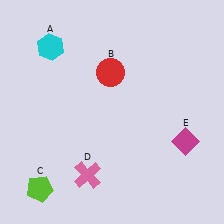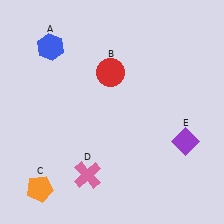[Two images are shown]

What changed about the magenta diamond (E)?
In Image 1, E is magenta. In Image 2, it changed to purple.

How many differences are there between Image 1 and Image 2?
There are 3 differences between the two images.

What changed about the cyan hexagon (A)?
In Image 1, A is cyan. In Image 2, it changed to blue.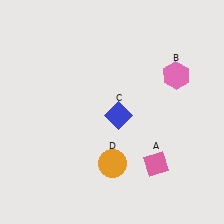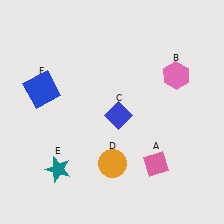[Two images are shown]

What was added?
A teal star (E), a blue square (F) were added in Image 2.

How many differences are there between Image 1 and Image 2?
There are 2 differences between the two images.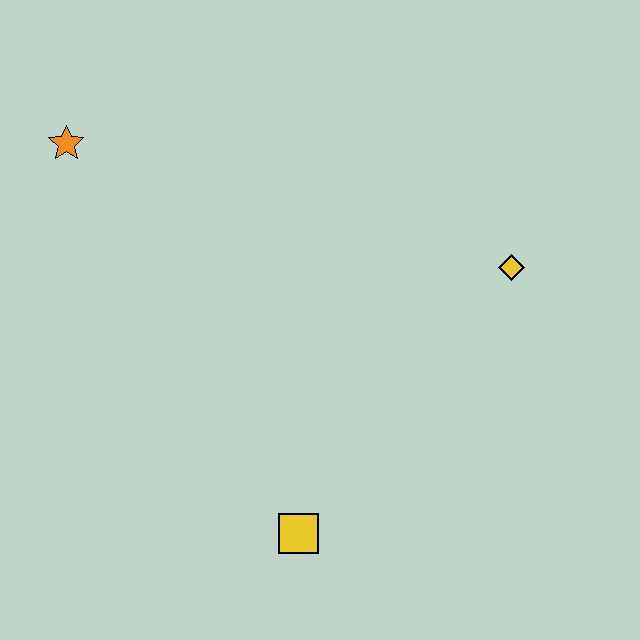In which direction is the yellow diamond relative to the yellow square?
The yellow diamond is above the yellow square.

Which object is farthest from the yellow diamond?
The orange star is farthest from the yellow diamond.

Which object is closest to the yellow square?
The yellow diamond is closest to the yellow square.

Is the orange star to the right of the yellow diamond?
No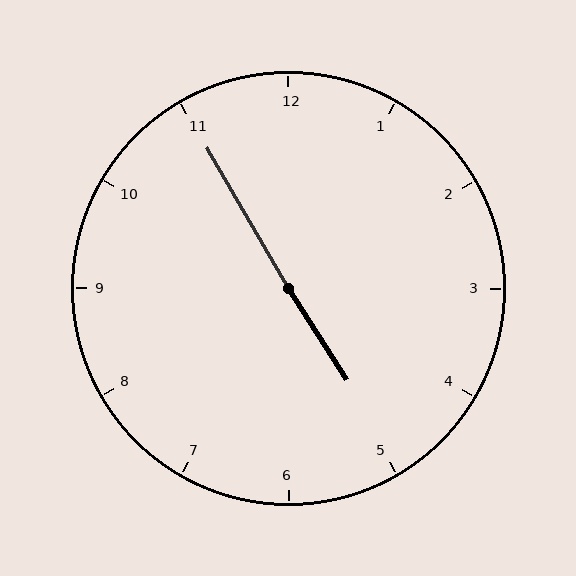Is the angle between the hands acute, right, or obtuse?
It is obtuse.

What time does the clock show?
4:55.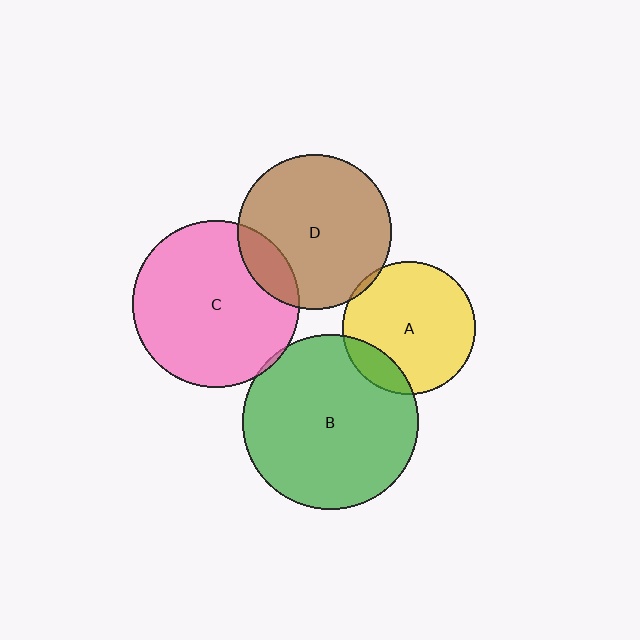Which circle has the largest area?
Circle B (green).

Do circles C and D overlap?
Yes.